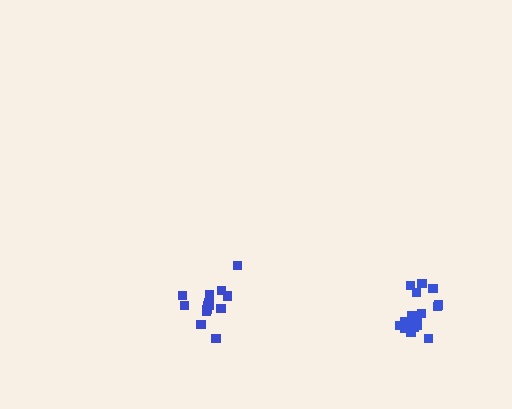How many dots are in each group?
Group 1: 14 dots, Group 2: 17 dots (31 total).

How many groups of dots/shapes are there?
There are 2 groups.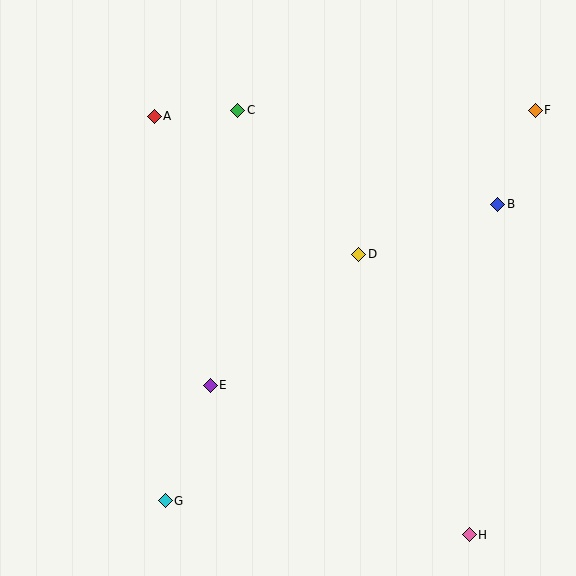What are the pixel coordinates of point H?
Point H is at (469, 535).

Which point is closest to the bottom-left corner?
Point G is closest to the bottom-left corner.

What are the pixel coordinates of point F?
Point F is at (535, 110).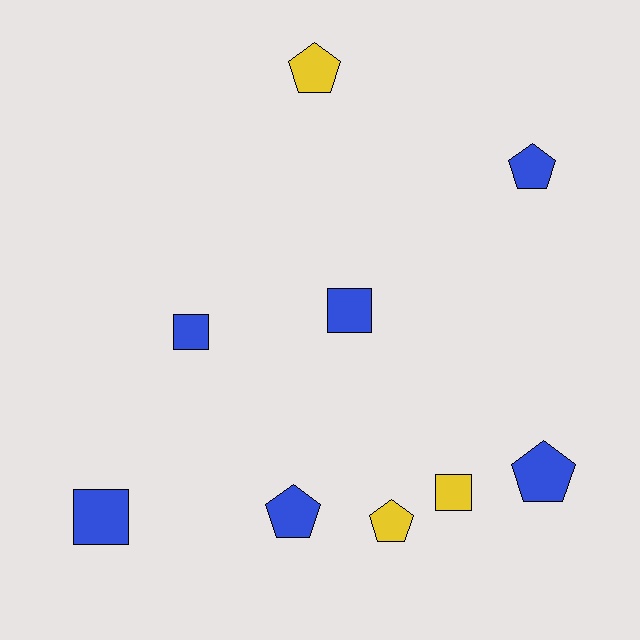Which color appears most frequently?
Blue, with 6 objects.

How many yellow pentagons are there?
There are 2 yellow pentagons.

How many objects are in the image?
There are 9 objects.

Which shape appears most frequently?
Pentagon, with 5 objects.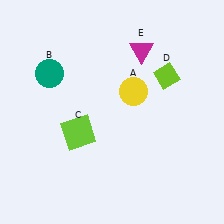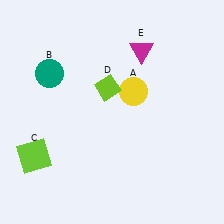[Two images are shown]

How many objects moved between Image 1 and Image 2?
2 objects moved between the two images.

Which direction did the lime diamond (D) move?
The lime diamond (D) moved left.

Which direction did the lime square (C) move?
The lime square (C) moved left.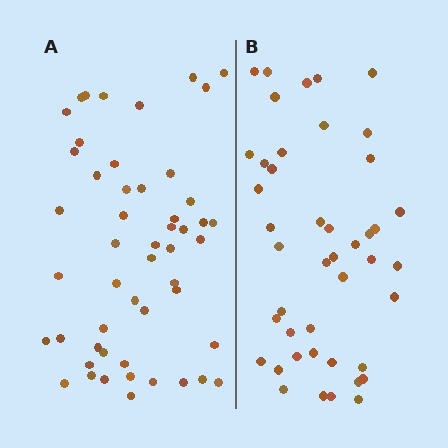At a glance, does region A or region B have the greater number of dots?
Region A (the left region) has more dots.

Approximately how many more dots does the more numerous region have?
Region A has roughly 8 or so more dots than region B.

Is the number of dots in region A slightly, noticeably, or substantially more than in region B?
Region A has only slightly more — the two regions are fairly close. The ratio is roughly 1.2 to 1.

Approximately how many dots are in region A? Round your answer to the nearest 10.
About 50 dots. (The exact count is 51, which rounds to 50.)